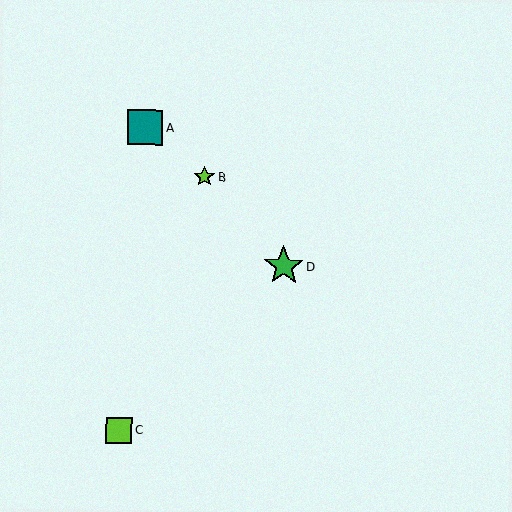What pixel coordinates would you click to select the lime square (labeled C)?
Click at (119, 430) to select the lime square C.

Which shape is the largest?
The green star (labeled D) is the largest.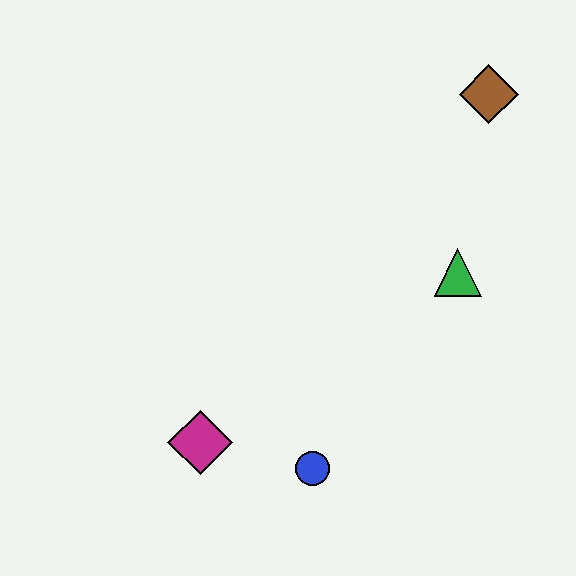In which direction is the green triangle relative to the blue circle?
The green triangle is above the blue circle.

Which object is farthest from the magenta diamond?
The brown diamond is farthest from the magenta diamond.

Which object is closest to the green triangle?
The brown diamond is closest to the green triangle.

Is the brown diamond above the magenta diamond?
Yes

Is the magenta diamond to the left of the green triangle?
Yes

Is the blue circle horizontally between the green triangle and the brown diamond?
No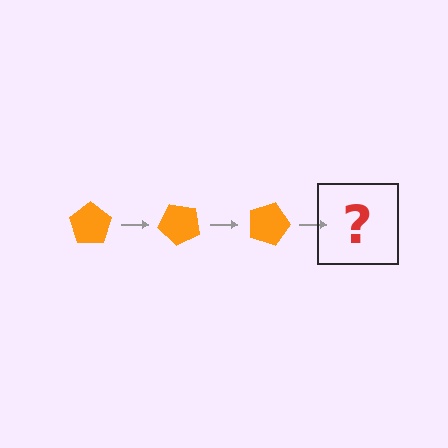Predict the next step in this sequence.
The next step is an orange pentagon rotated 135 degrees.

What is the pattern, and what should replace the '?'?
The pattern is that the pentagon rotates 45 degrees each step. The '?' should be an orange pentagon rotated 135 degrees.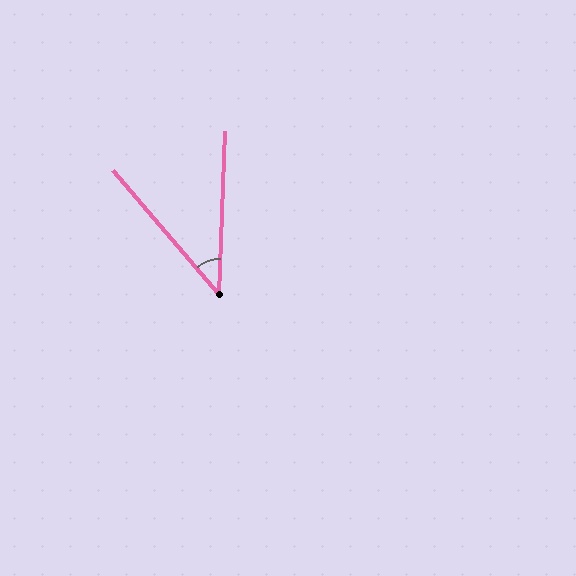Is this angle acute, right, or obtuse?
It is acute.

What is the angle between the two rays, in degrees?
Approximately 42 degrees.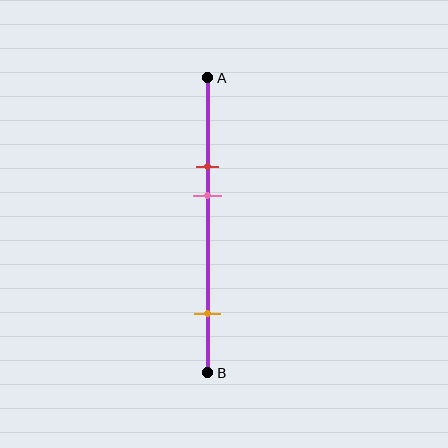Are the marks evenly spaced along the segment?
No, the marks are not evenly spaced.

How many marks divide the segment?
There are 3 marks dividing the segment.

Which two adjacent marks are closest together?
The red and pink marks are the closest adjacent pair.